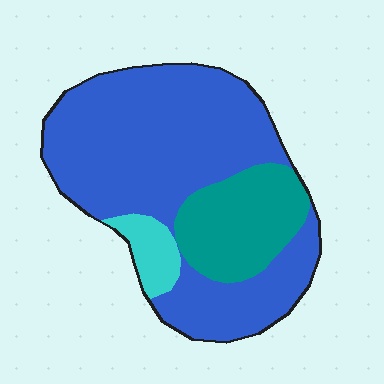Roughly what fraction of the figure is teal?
Teal takes up less than a quarter of the figure.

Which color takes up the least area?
Cyan, at roughly 5%.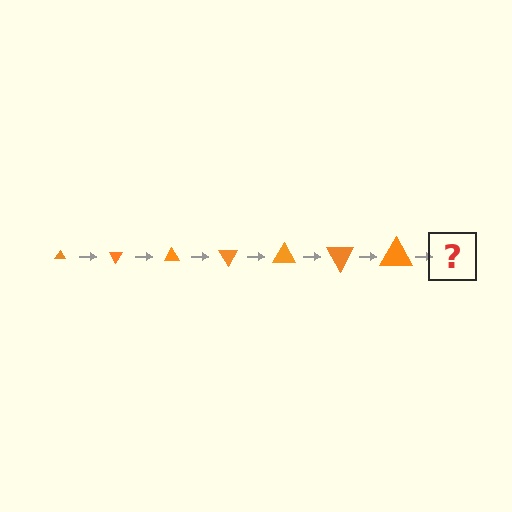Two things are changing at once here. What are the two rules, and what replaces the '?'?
The two rules are that the triangle grows larger each step and it rotates 60 degrees each step. The '?' should be a triangle, larger than the previous one and rotated 420 degrees from the start.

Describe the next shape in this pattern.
It should be a triangle, larger than the previous one and rotated 420 degrees from the start.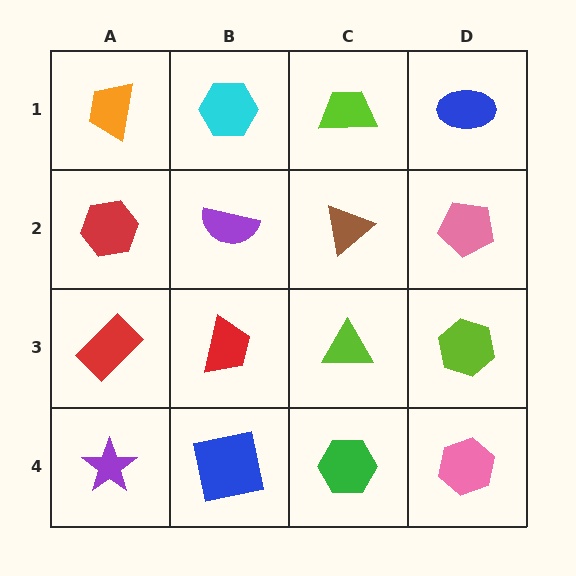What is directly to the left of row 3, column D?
A lime triangle.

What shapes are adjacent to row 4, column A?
A red rectangle (row 3, column A), a blue square (row 4, column B).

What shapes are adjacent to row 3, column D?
A pink pentagon (row 2, column D), a pink hexagon (row 4, column D), a lime triangle (row 3, column C).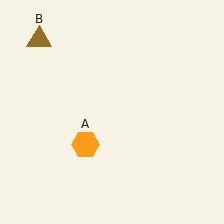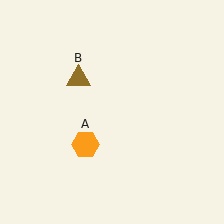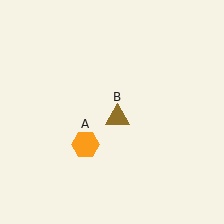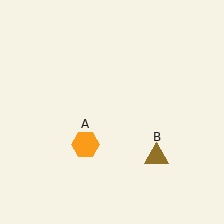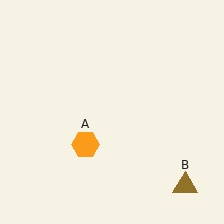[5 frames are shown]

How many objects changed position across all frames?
1 object changed position: brown triangle (object B).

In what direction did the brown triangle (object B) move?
The brown triangle (object B) moved down and to the right.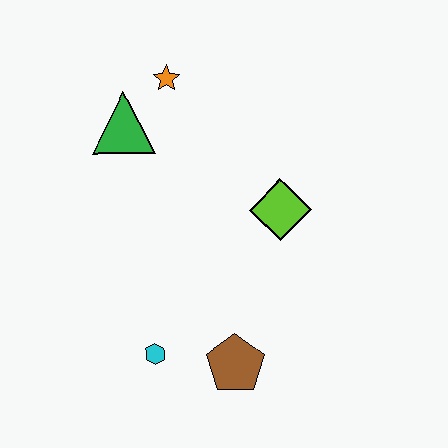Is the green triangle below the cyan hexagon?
No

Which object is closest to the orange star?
The green triangle is closest to the orange star.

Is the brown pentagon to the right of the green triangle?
Yes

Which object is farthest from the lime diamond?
The cyan hexagon is farthest from the lime diamond.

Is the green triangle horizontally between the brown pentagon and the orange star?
No